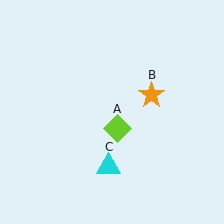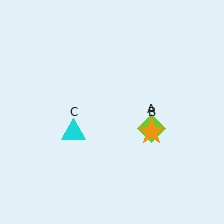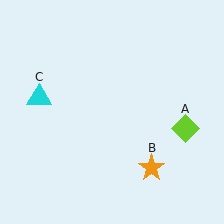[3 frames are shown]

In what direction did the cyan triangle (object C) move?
The cyan triangle (object C) moved up and to the left.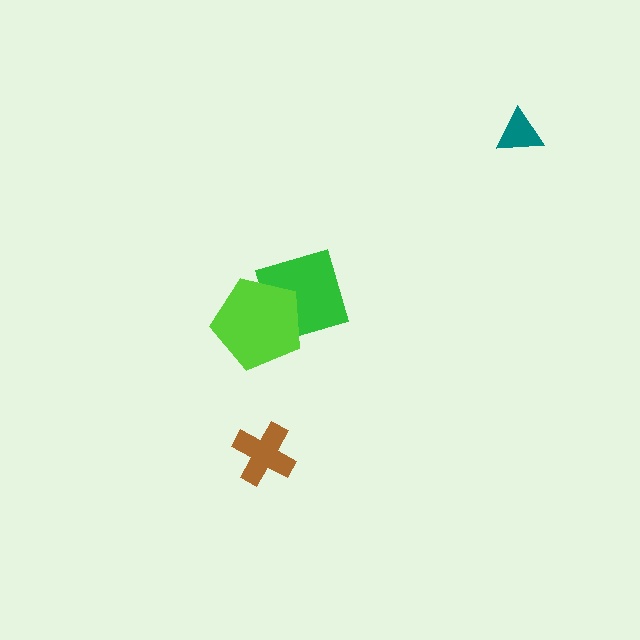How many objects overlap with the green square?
1 object overlaps with the green square.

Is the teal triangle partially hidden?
No, no other shape covers it.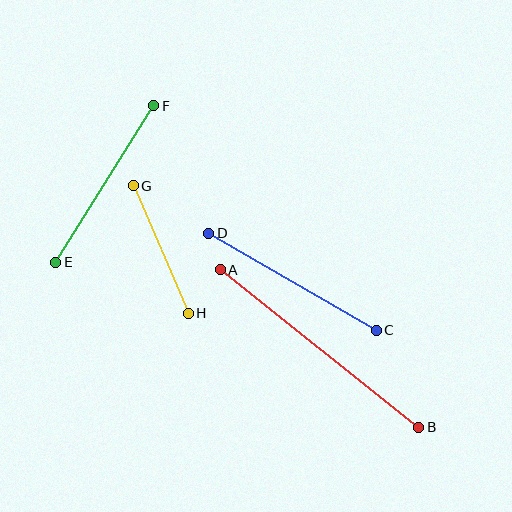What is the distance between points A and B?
The distance is approximately 253 pixels.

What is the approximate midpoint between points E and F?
The midpoint is at approximately (105, 184) pixels.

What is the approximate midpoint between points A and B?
The midpoint is at approximately (319, 348) pixels.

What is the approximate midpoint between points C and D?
The midpoint is at approximately (293, 282) pixels.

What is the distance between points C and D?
The distance is approximately 194 pixels.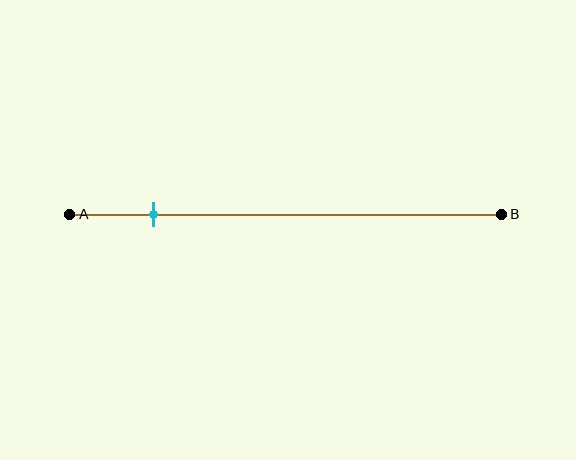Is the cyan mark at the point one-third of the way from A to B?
No, the mark is at about 20% from A, not at the 33% one-third point.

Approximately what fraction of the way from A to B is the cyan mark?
The cyan mark is approximately 20% of the way from A to B.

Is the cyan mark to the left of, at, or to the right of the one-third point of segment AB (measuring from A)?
The cyan mark is to the left of the one-third point of segment AB.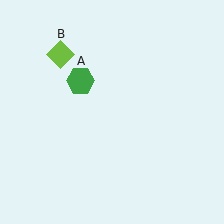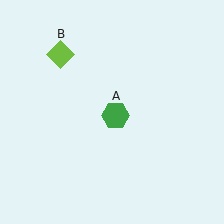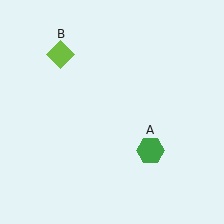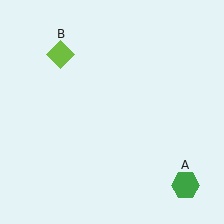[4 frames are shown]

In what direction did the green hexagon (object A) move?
The green hexagon (object A) moved down and to the right.